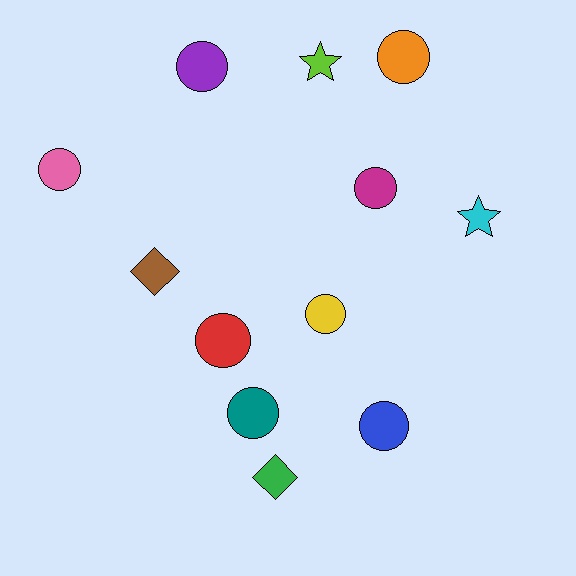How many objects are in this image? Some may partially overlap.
There are 12 objects.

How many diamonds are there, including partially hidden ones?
There are 2 diamonds.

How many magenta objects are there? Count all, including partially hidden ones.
There is 1 magenta object.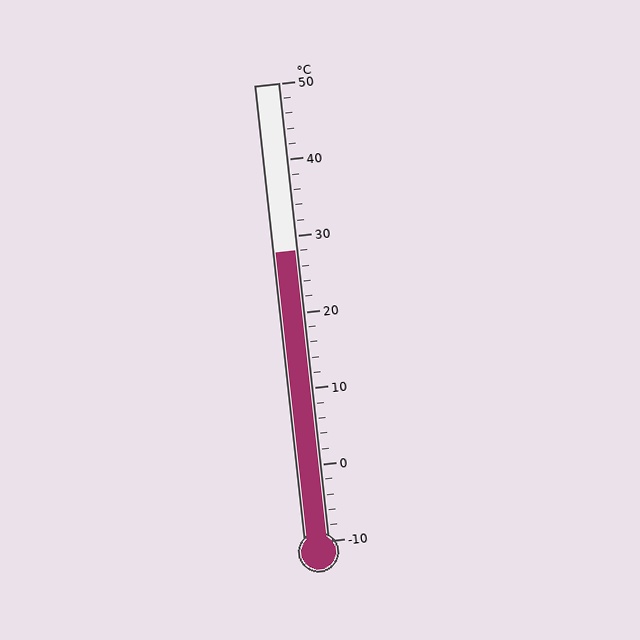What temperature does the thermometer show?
The thermometer shows approximately 28°C.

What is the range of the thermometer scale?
The thermometer scale ranges from -10°C to 50°C.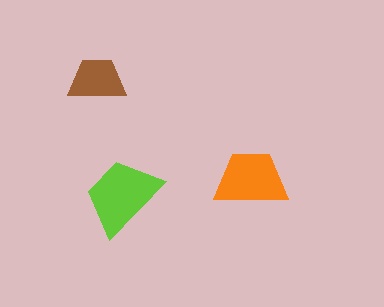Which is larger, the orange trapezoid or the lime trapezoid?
The lime one.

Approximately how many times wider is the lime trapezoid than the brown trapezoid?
About 1.5 times wider.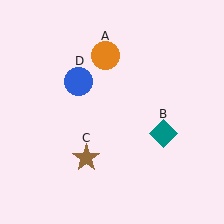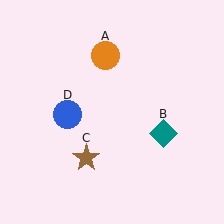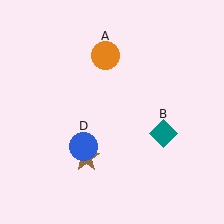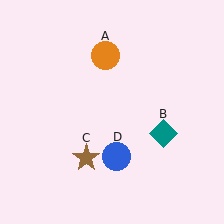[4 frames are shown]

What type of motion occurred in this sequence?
The blue circle (object D) rotated counterclockwise around the center of the scene.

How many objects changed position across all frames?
1 object changed position: blue circle (object D).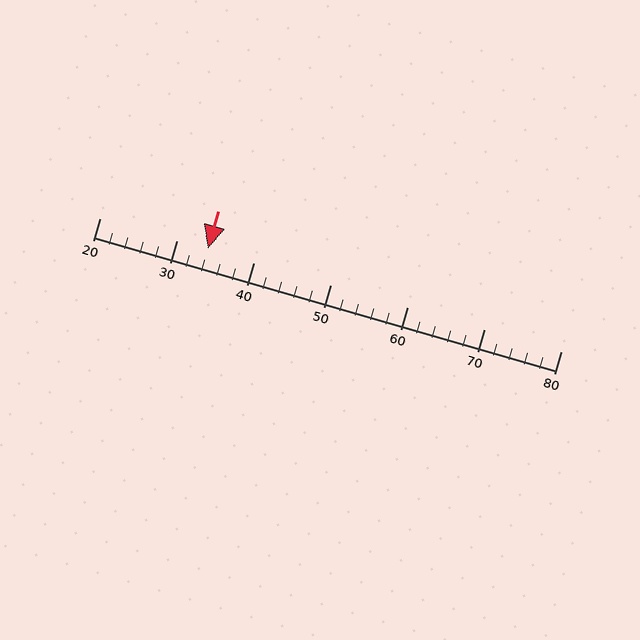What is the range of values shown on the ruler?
The ruler shows values from 20 to 80.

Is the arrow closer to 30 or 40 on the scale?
The arrow is closer to 30.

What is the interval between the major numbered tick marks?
The major tick marks are spaced 10 units apart.